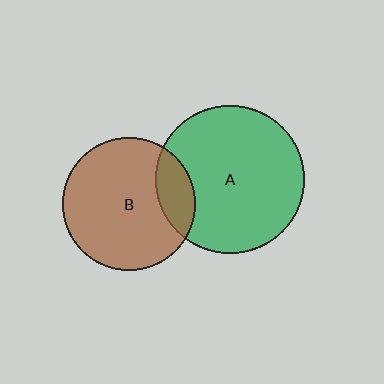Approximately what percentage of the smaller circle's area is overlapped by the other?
Approximately 15%.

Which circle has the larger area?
Circle A (green).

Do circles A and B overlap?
Yes.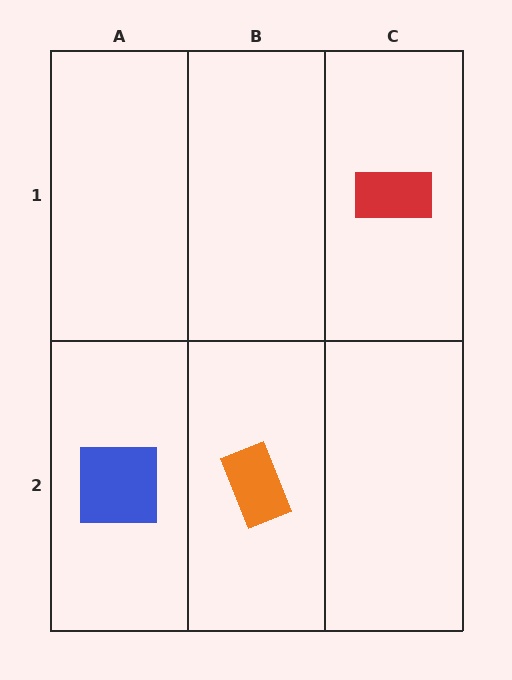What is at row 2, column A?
A blue square.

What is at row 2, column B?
An orange rectangle.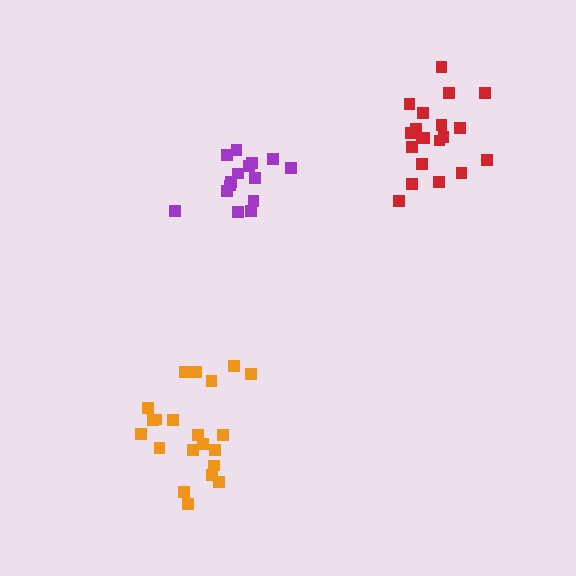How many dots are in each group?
Group 1: 21 dots, Group 2: 15 dots, Group 3: 20 dots (56 total).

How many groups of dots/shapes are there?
There are 3 groups.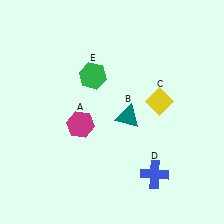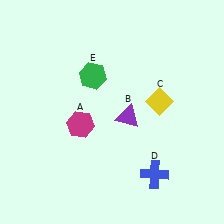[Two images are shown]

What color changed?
The triangle (B) changed from teal in Image 1 to purple in Image 2.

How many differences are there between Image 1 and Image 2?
There is 1 difference between the two images.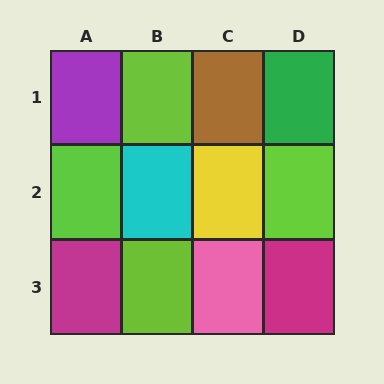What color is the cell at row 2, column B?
Cyan.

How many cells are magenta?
2 cells are magenta.